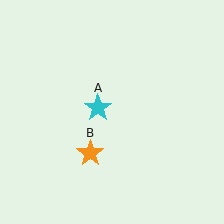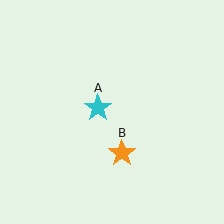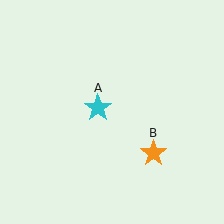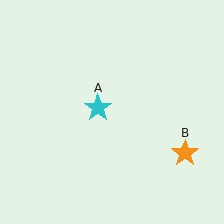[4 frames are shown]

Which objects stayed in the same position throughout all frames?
Cyan star (object A) remained stationary.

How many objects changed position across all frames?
1 object changed position: orange star (object B).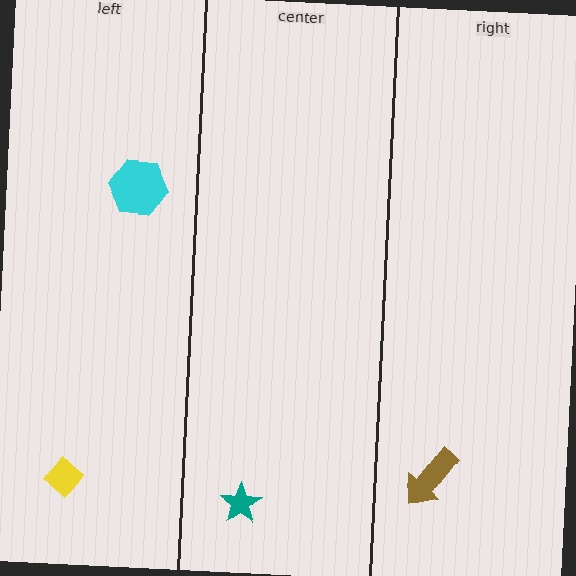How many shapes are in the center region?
1.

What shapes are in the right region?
The brown arrow.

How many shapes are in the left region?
2.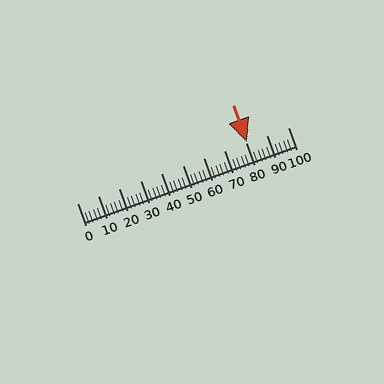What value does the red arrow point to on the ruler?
The red arrow points to approximately 80.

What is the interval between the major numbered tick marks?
The major tick marks are spaced 10 units apart.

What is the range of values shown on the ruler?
The ruler shows values from 0 to 100.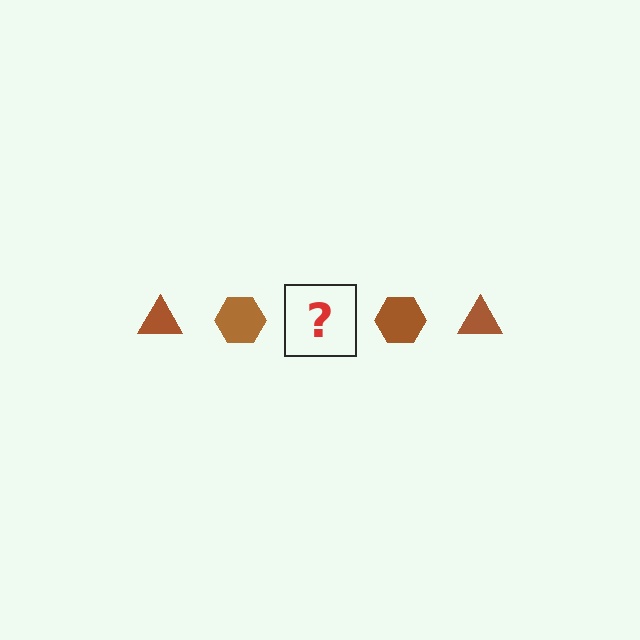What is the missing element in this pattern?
The missing element is a brown triangle.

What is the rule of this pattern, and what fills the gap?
The rule is that the pattern cycles through triangle, hexagon shapes in brown. The gap should be filled with a brown triangle.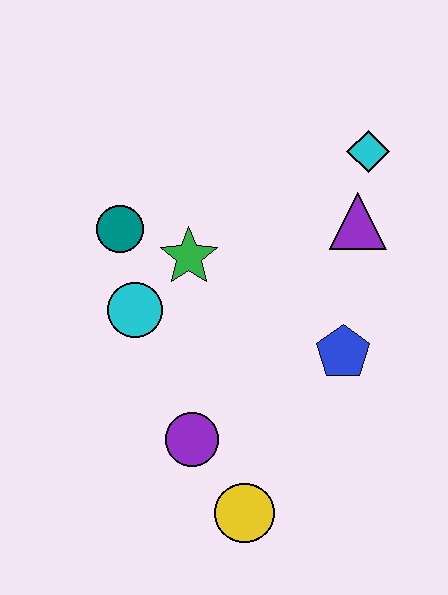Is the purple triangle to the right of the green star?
Yes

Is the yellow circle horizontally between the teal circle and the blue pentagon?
Yes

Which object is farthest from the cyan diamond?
The yellow circle is farthest from the cyan diamond.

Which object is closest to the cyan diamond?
The purple triangle is closest to the cyan diamond.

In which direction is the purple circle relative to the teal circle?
The purple circle is below the teal circle.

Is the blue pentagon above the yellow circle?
Yes